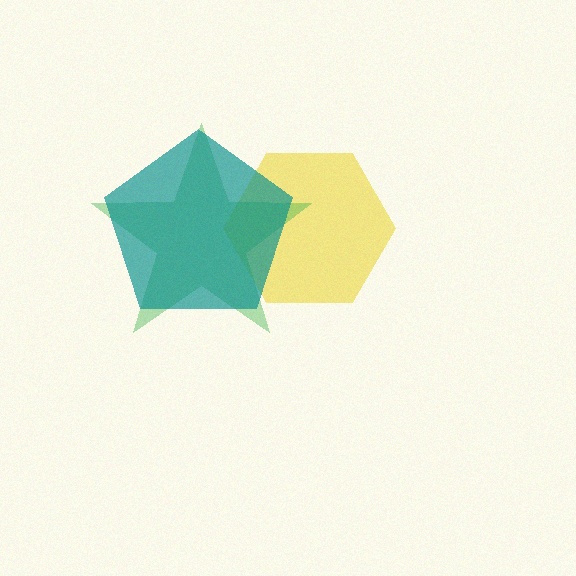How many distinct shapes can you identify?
There are 3 distinct shapes: a yellow hexagon, a green star, a teal pentagon.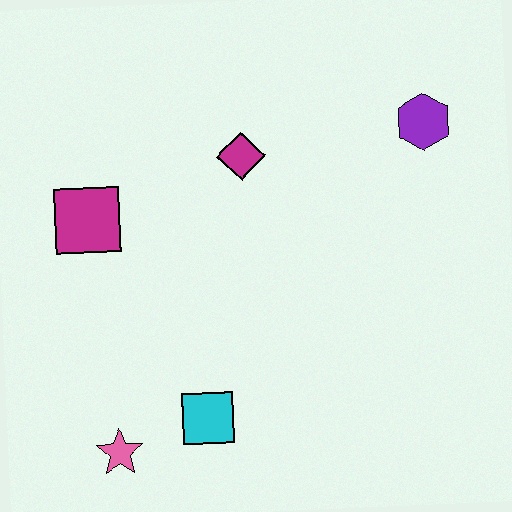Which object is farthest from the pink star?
The purple hexagon is farthest from the pink star.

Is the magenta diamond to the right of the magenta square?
Yes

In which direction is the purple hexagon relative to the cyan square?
The purple hexagon is above the cyan square.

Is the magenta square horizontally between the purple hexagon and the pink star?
No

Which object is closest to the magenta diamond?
The magenta square is closest to the magenta diamond.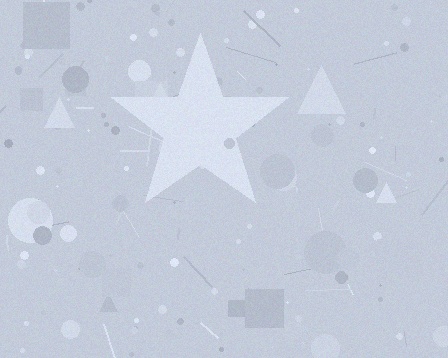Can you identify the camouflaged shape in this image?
The camouflaged shape is a star.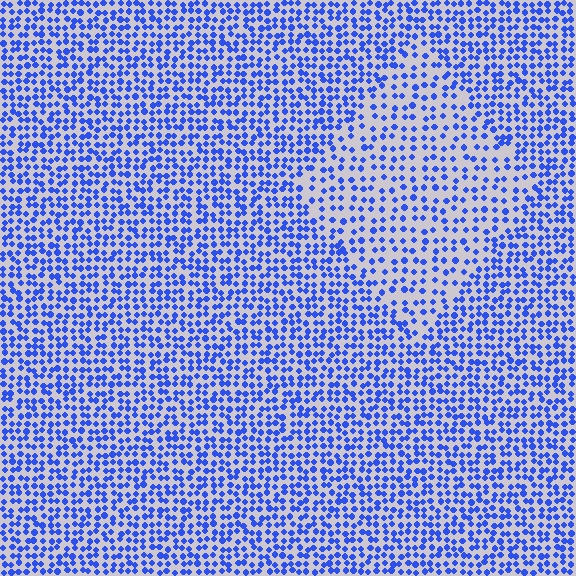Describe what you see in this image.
The image contains small blue elements arranged at two different densities. A diamond-shaped region is visible where the elements are less densely packed than the surrounding area.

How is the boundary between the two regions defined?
The boundary is defined by a change in element density (approximately 1.7x ratio). All elements are the same color, size, and shape.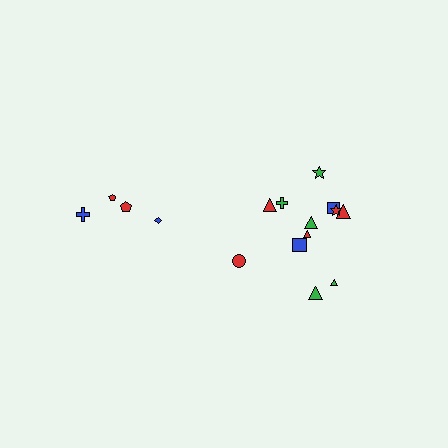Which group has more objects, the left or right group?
The right group.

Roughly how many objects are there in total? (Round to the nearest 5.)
Roughly 15 objects in total.